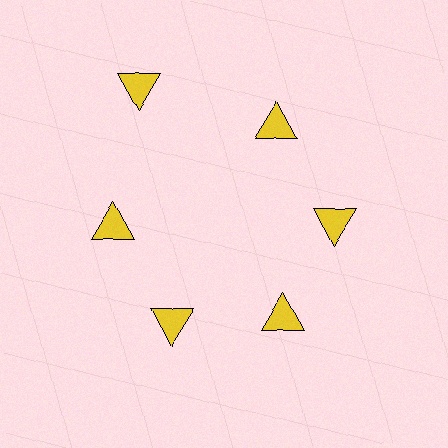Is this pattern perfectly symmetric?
No. The 6 yellow triangles are arranged in a ring, but one element near the 11 o'clock position is pushed outward from the center, breaking the 6-fold rotational symmetry.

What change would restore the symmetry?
The symmetry would be restored by moving it inward, back onto the ring so that all 6 triangles sit at equal angles and equal distance from the center.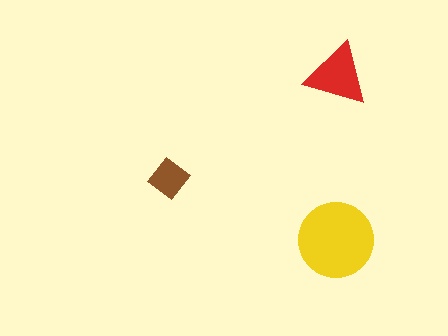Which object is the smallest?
The brown diamond.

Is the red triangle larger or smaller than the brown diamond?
Larger.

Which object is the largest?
The yellow circle.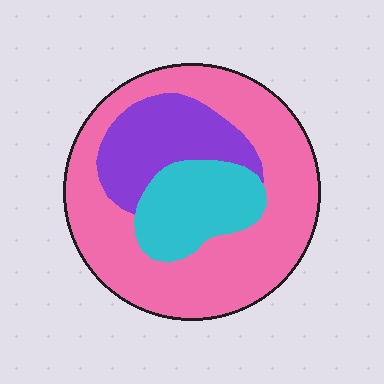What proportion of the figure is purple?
Purple covers roughly 20% of the figure.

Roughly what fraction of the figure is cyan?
Cyan takes up about one fifth (1/5) of the figure.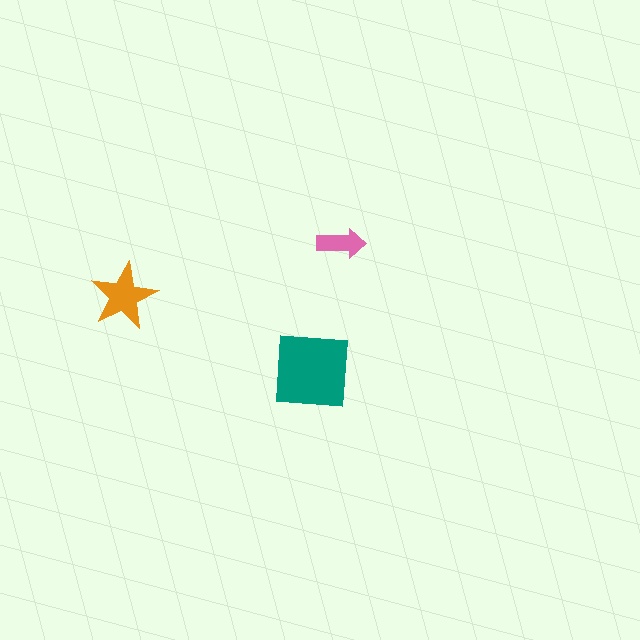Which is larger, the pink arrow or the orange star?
The orange star.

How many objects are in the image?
There are 3 objects in the image.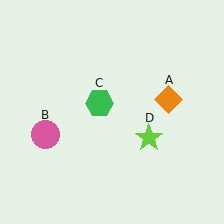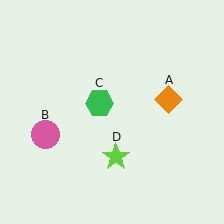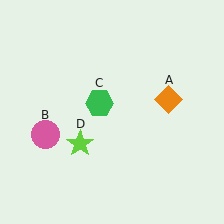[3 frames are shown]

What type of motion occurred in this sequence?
The lime star (object D) rotated clockwise around the center of the scene.